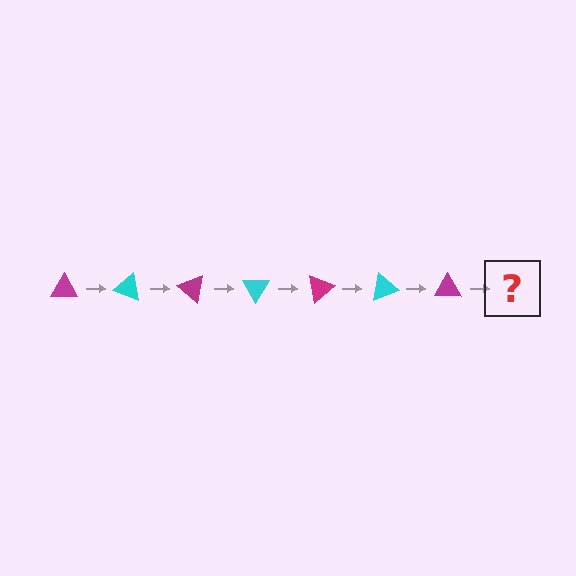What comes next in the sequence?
The next element should be a cyan triangle, rotated 140 degrees from the start.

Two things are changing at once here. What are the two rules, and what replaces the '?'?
The two rules are that it rotates 20 degrees each step and the color cycles through magenta and cyan. The '?' should be a cyan triangle, rotated 140 degrees from the start.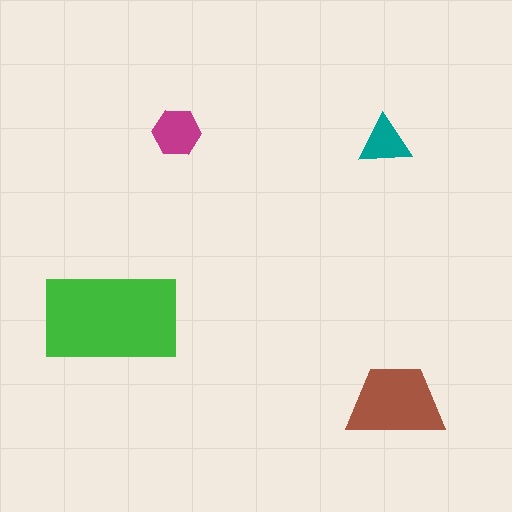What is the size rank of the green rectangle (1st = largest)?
1st.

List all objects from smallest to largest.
The teal triangle, the magenta hexagon, the brown trapezoid, the green rectangle.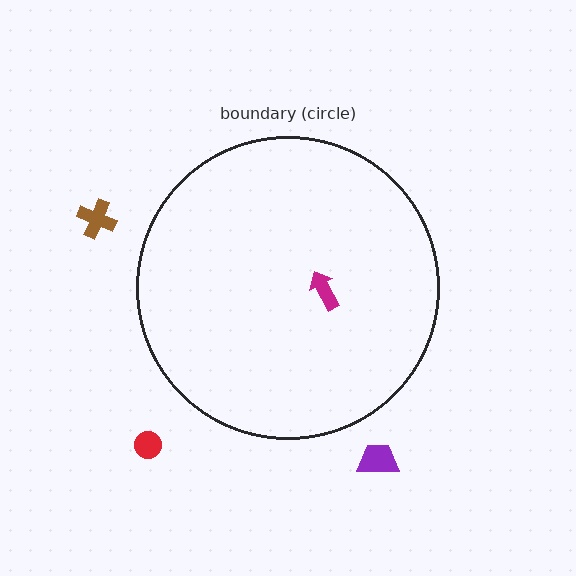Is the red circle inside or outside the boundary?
Outside.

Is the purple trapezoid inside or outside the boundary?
Outside.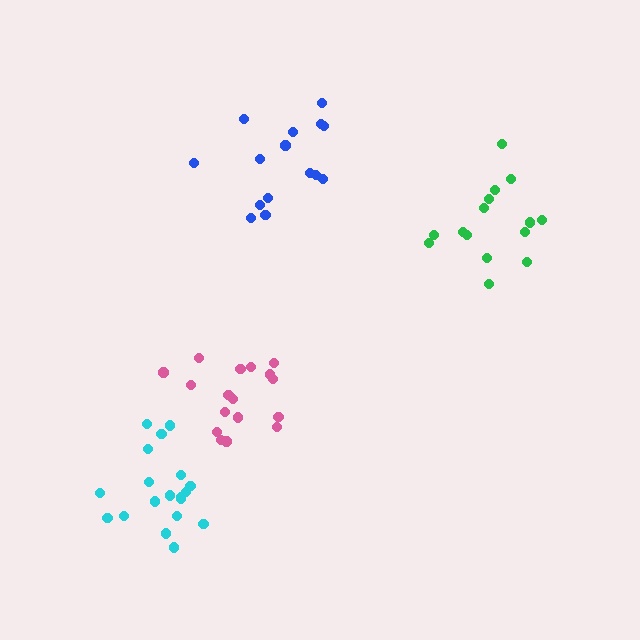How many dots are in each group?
Group 1: 17 dots, Group 2: 19 dots, Group 3: 15 dots, Group 4: 15 dots (66 total).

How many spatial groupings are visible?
There are 4 spatial groupings.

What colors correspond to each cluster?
The clusters are colored: pink, cyan, green, blue.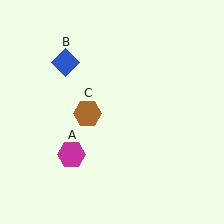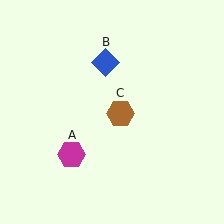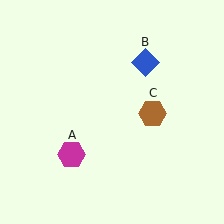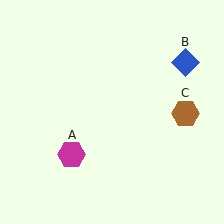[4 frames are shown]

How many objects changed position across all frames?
2 objects changed position: blue diamond (object B), brown hexagon (object C).